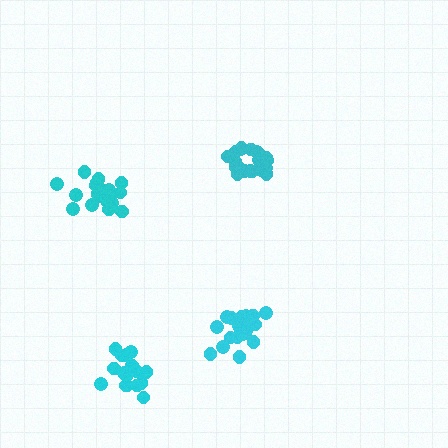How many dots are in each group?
Group 1: 20 dots, Group 2: 20 dots, Group 3: 21 dots, Group 4: 18 dots (79 total).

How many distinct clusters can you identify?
There are 4 distinct clusters.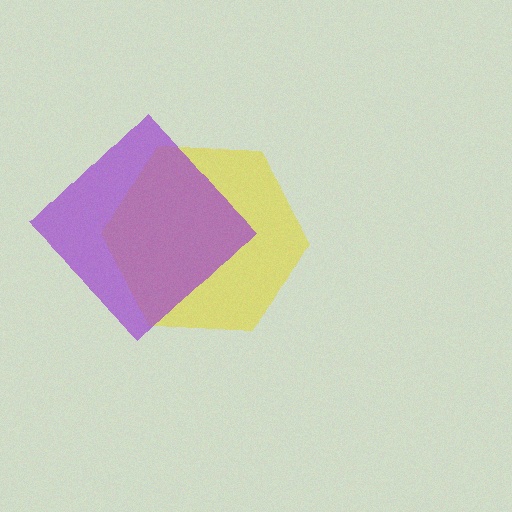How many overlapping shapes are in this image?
There are 2 overlapping shapes in the image.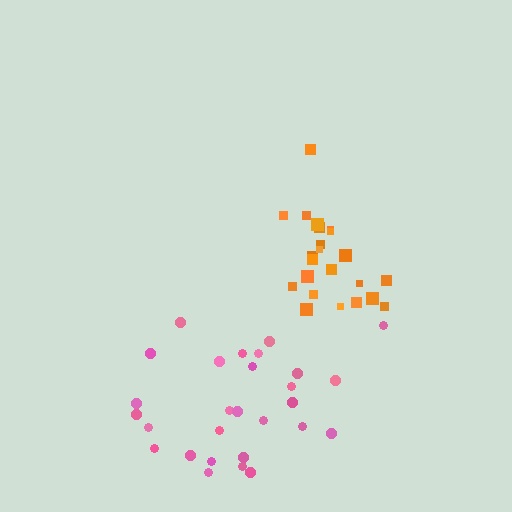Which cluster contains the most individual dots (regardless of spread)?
Pink (28).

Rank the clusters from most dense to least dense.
orange, pink.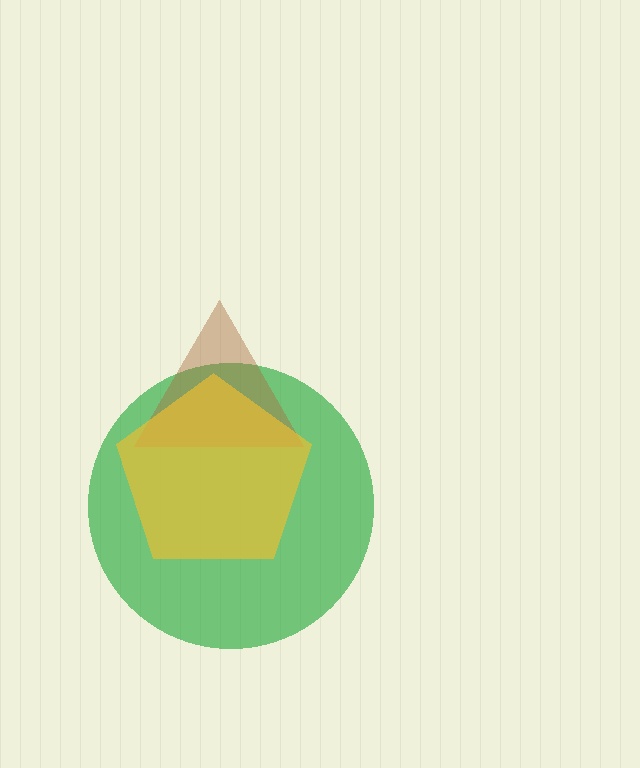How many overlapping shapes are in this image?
There are 3 overlapping shapes in the image.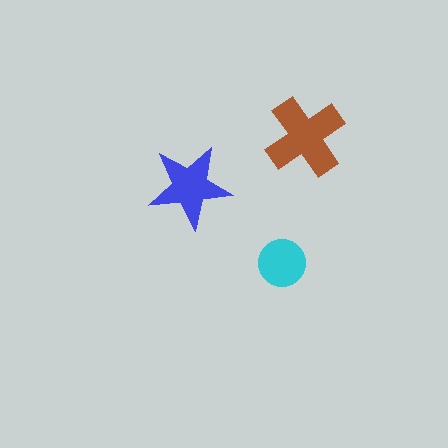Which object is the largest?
The brown cross.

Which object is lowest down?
The cyan circle is bottommost.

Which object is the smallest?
The cyan circle.